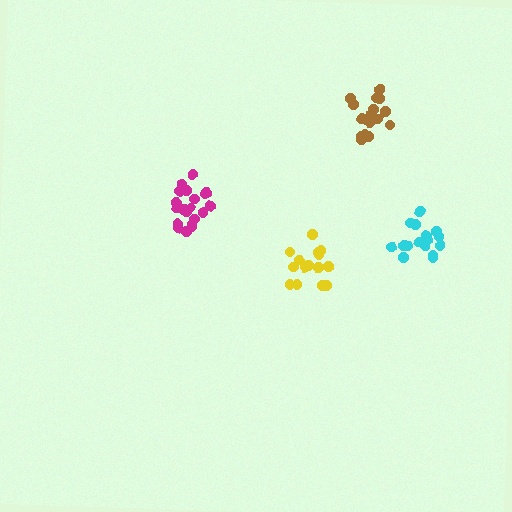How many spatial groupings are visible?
There are 4 spatial groupings.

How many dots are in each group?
Group 1: 15 dots, Group 2: 20 dots, Group 3: 17 dots, Group 4: 17 dots (69 total).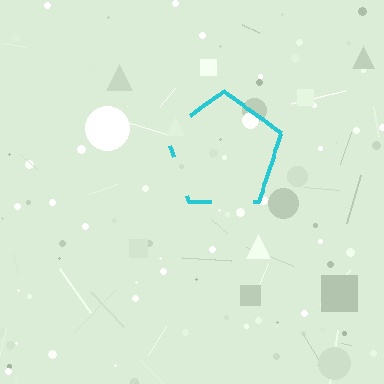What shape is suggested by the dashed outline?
The dashed outline suggests a pentagon.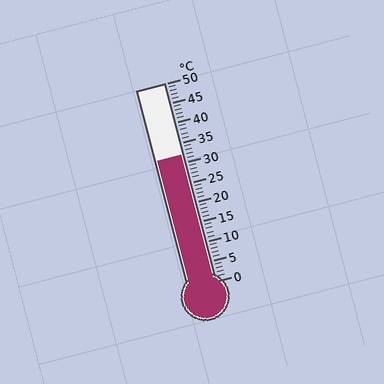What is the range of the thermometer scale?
The thermometer scale ranges from 0°C to 50°C.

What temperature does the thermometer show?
The thermometer shows approximately 32°C.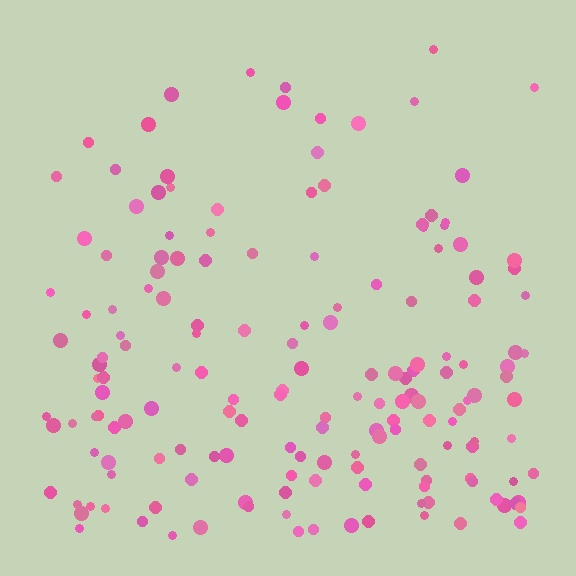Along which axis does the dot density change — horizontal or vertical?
Vertical.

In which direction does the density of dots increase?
From top to bottom, with the bottom side densest.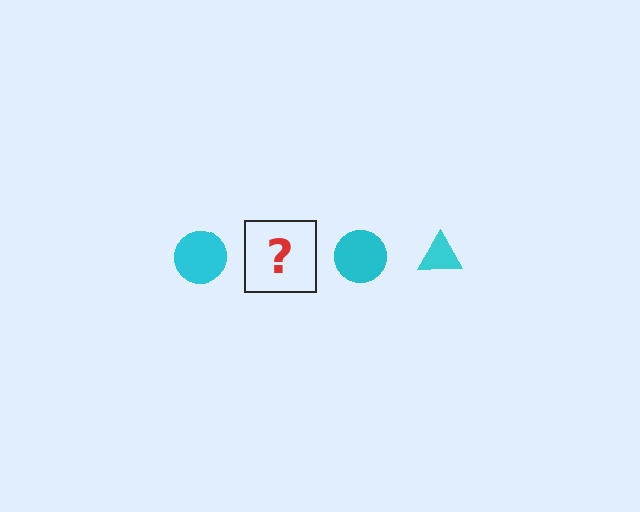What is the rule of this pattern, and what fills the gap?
The rule is that the pattern cycles through circle, triangle shapes in cyan. The gap should be filled with a cyan triangle.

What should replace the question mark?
The question mark should be replaced with a cyan triangle.